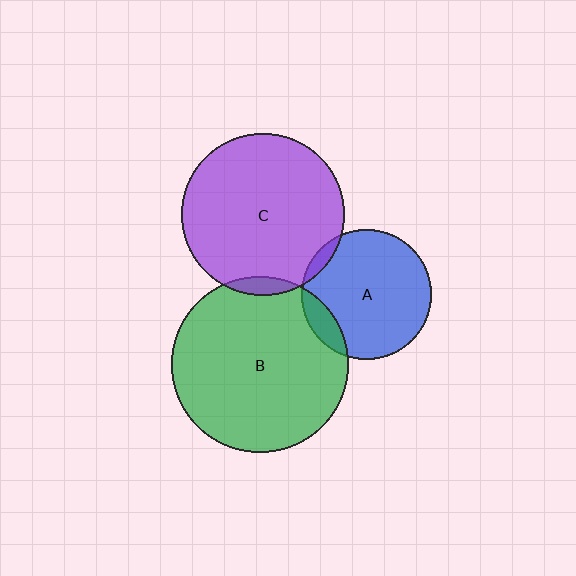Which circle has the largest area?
Circle B (green).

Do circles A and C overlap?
Yes.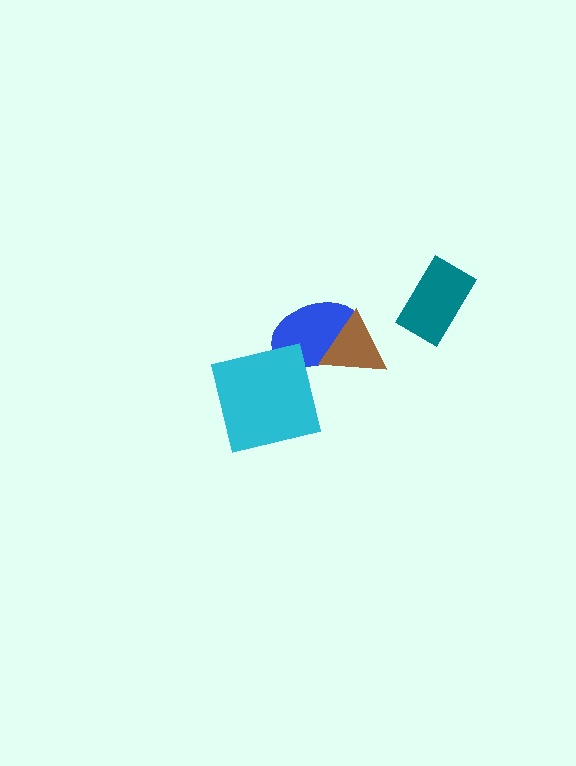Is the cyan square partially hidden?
No, no other shape covers it.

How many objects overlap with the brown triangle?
1 object overlaps with the brown triangle.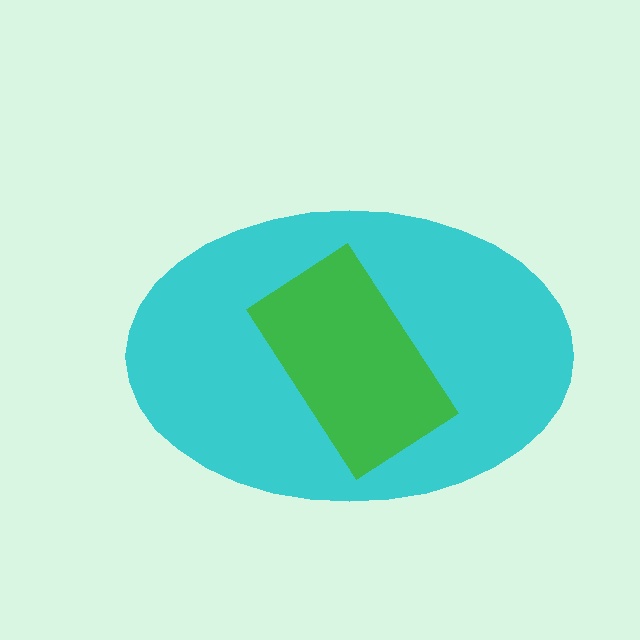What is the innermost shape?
The green rectangle.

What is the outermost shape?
The cyan ellipse.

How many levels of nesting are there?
2.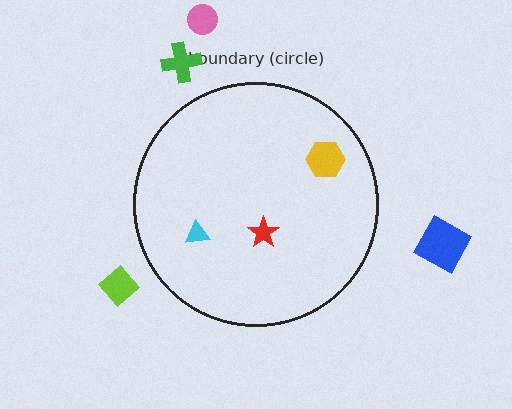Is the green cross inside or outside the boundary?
Outside.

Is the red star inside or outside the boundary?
Inside.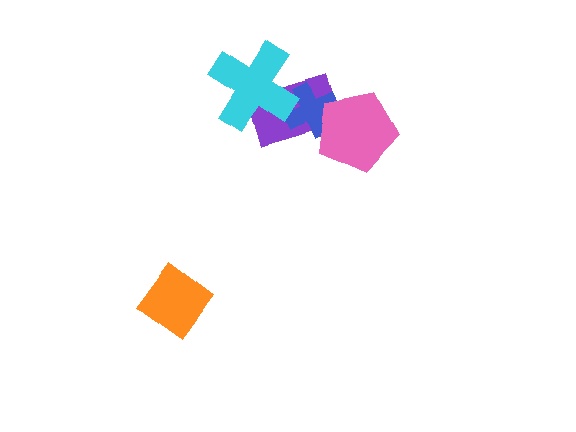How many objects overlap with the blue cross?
3 objects overlap with the blue cross.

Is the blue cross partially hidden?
Yes, it is partially covered by another shape.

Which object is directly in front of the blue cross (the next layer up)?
The pink pentagon is directly in front of the blue cross.